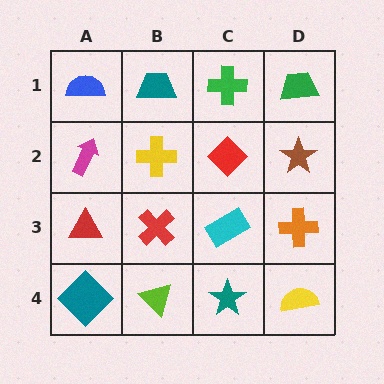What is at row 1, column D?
A green trapezoid.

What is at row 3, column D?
An orange cross.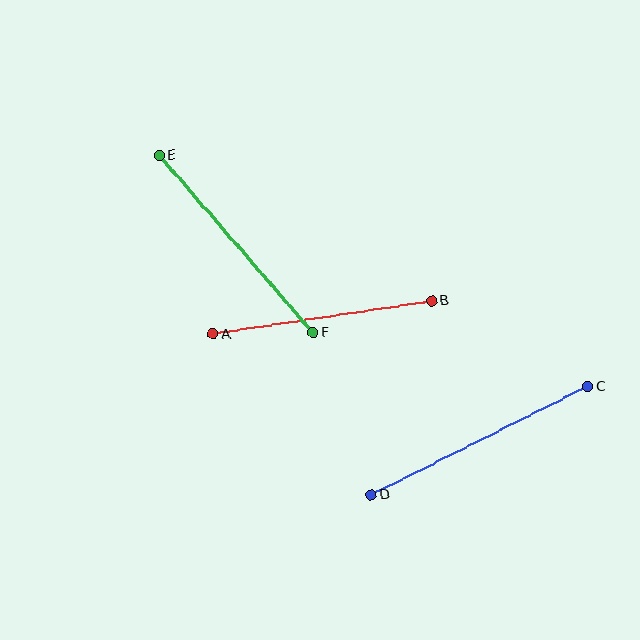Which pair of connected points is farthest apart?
Points C and D are farthest apart.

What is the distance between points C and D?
The distance is approximately 242 pixels.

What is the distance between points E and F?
The distance is approximately 235 pixels.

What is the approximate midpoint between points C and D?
The midpoint is at approximately (479, 441) pixels.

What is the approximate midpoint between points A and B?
The midpoint is at approximately (322, 317) pixels.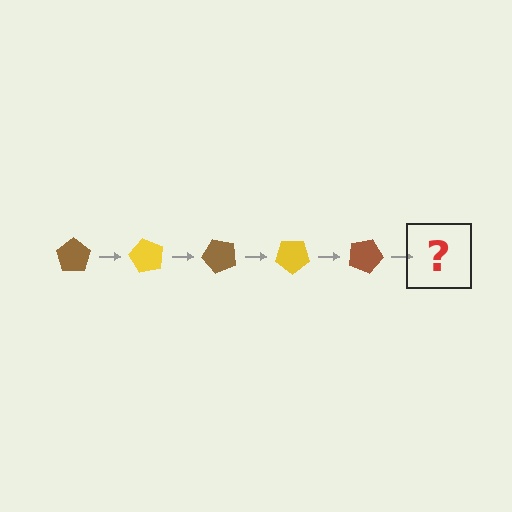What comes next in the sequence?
The next element should be a yellow pentagon, rotated 300 degrees from the start.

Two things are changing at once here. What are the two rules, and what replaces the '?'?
The two rules are that it rotates 60 degrees each step and the color cycles through brown and yellow. The '?' should be a yellow pentagon, rotated 300 degrees from the start.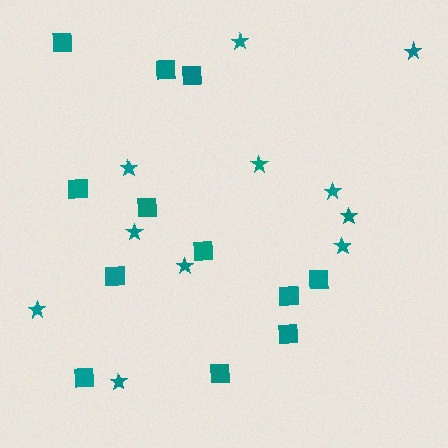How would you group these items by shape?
There are 2 groups: one group of squares (12) and one group of stars (11).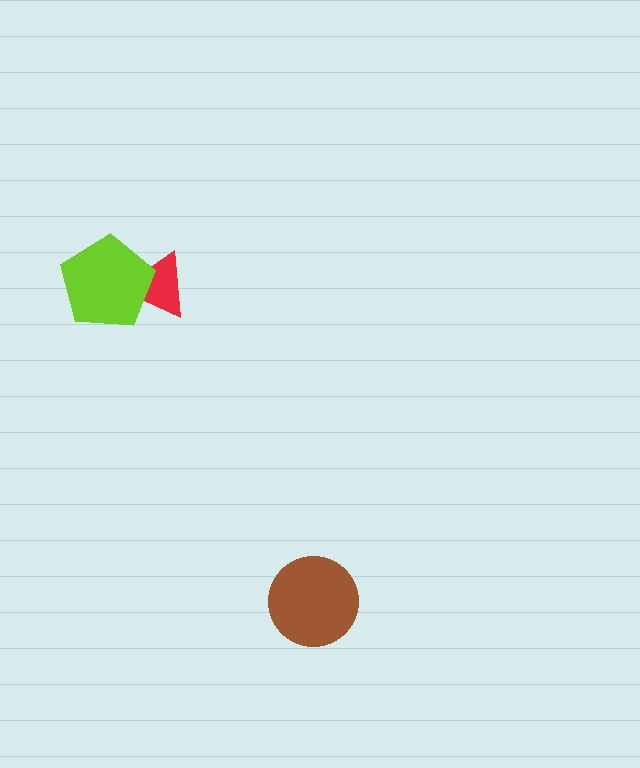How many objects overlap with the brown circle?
0 objects overlap with the brown circle.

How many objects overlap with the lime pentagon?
1 object overlaps with the lime pentagon.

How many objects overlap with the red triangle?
1 object overlaps with the red triangle.